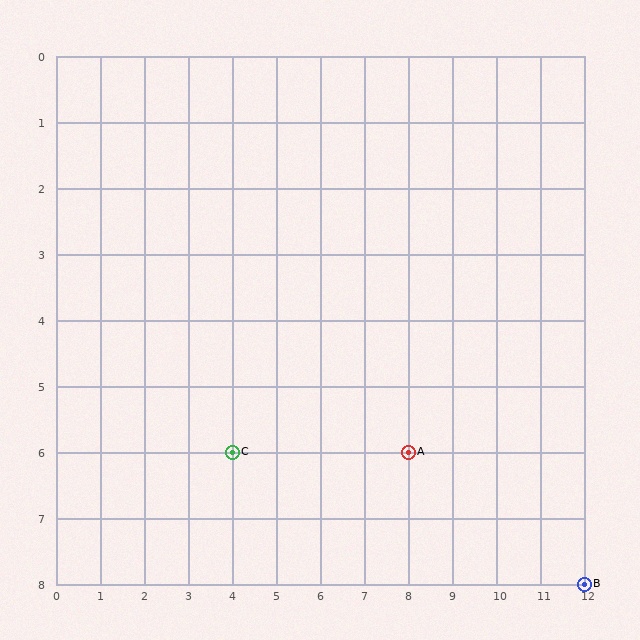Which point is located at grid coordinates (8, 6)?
Point A is at (8, 6).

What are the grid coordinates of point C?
Point C is at grid coordinates (4, 6).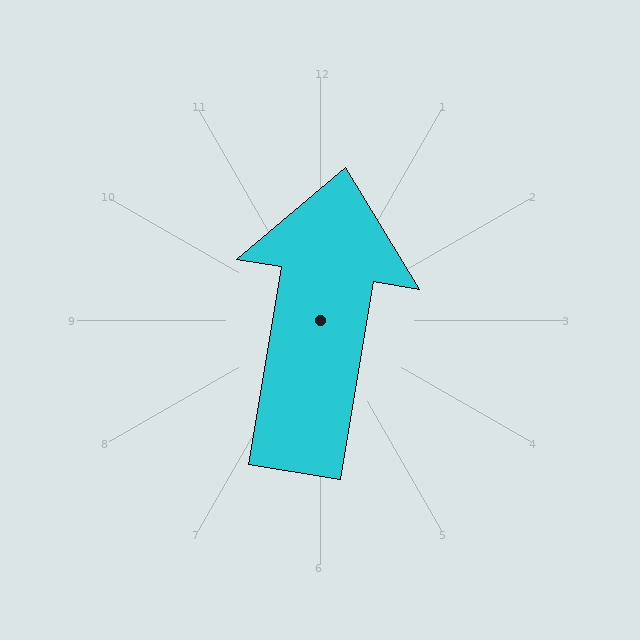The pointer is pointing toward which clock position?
Roughly 12 o'clock.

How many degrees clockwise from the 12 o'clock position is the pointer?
Approximately 9 degrees.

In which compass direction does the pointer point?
North.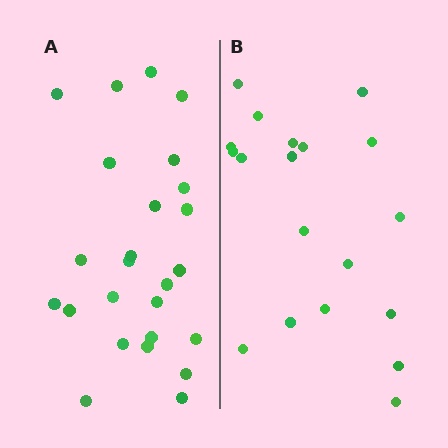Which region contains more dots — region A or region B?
Region A (the left region) has more dots.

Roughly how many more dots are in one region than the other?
Region A has about 6 more dots than region B.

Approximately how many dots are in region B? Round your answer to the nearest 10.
About 20 dots. (The exact count is 19, which rounds to 20.)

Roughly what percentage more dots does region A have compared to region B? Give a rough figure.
About 30% more.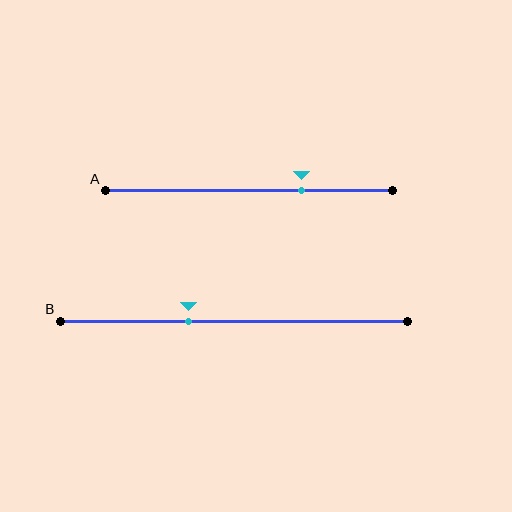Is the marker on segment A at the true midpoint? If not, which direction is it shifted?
No, the marker on segment A is shifted to the right by about 18% of the segment length.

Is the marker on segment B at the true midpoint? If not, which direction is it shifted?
No, the marker on segment B is shifted to the left by about 13% of the segment length.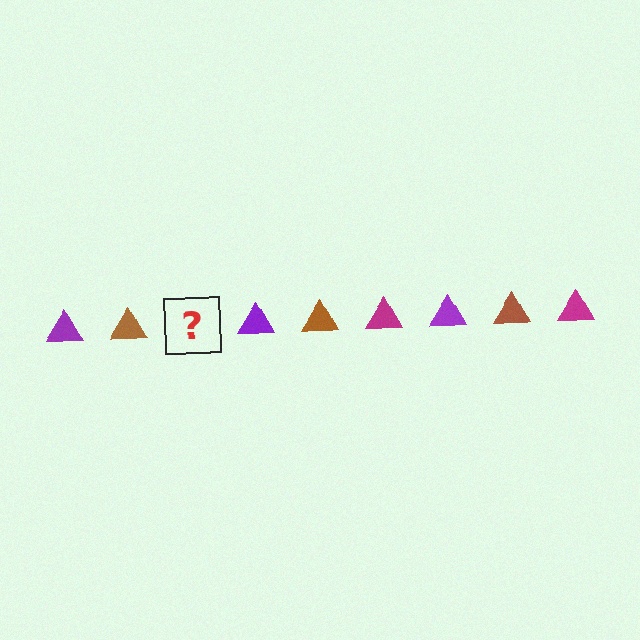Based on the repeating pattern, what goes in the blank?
The blank should be a magenta triangle.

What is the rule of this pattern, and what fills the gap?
The rule is that the pattern cycles through purple, brown, magenta triangles. The gap should be filled with a magenta triangle.